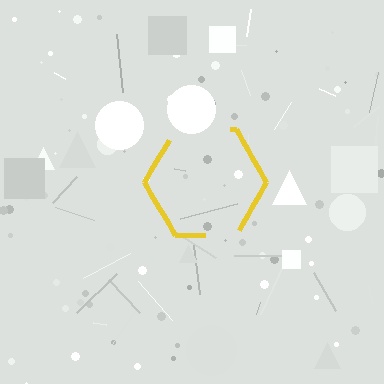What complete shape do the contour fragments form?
The contour fragments form a hexagon.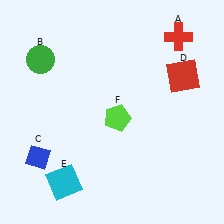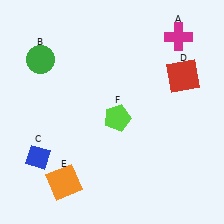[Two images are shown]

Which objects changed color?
A changed from red to magenta. E changed from cyan to orange.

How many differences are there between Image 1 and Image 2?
There are 2 differences between the two images.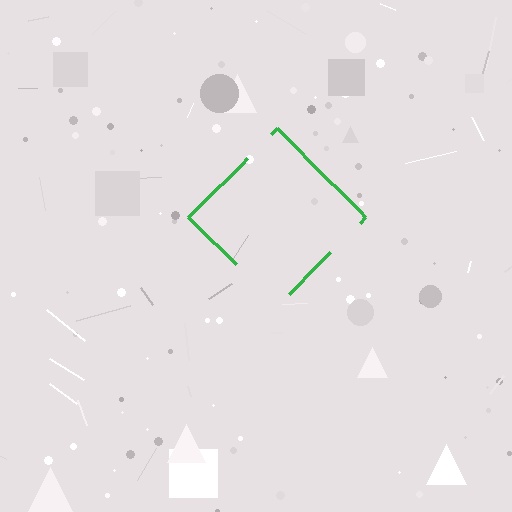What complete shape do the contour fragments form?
The contour fragments form a diamond.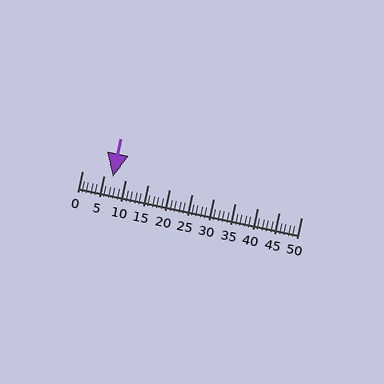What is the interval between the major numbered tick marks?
The major tick marks are spaced 5 units apart.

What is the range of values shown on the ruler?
The ruler shows values from 0 to 50.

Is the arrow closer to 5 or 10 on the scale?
The arrow is closer to 5.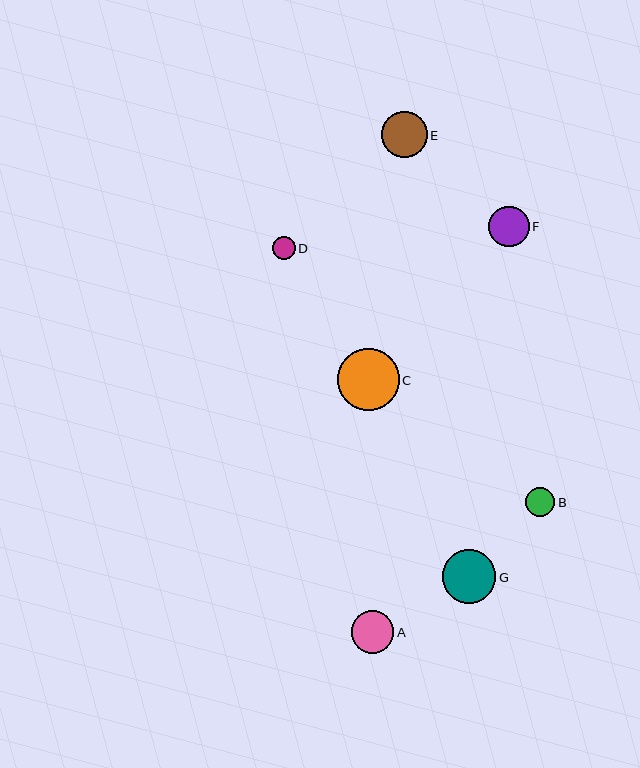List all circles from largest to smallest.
From largest to smallest: C, G, E, A, F, B, D.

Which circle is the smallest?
Circle D is the smallest with a size of approximately 23 pixels.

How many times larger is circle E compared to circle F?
Circle E is approximately 1.1 times the size of circle F.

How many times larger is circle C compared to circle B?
Circle C is approximately 2.1 times the size of circle B.